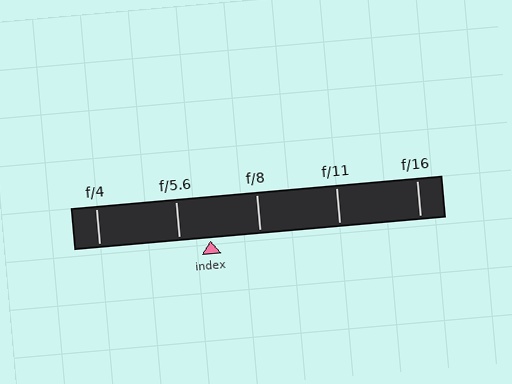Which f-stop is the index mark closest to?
The index mark is closest to f/5.6.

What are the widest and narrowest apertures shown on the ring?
The widest aperture shown is f/4 and the narrowest is f/16.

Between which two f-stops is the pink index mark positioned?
The index mark is between f/5.6 and f/8.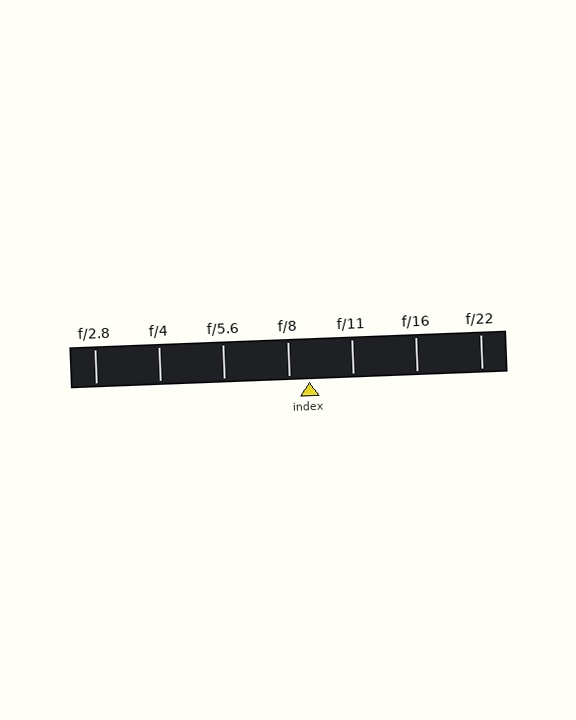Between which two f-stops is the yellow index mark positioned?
The index mark is between f/8 and f/11.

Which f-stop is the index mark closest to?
The index mark is closest to f/8.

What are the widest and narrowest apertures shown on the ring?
The widest aperture shown is f/2.8 and the narrowest is f/22.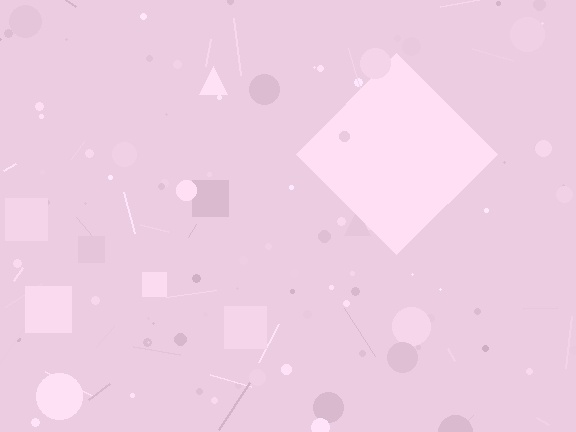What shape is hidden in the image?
A diamond is hidden in the image.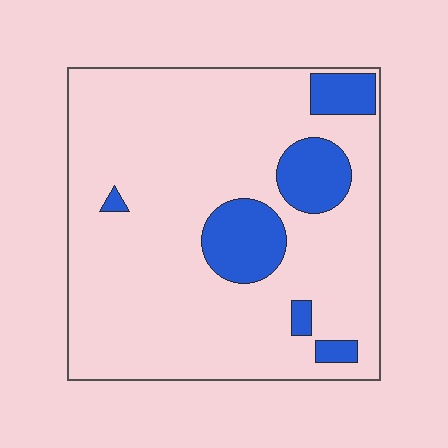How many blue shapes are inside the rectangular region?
6.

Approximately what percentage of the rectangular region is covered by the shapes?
Approximately 15%.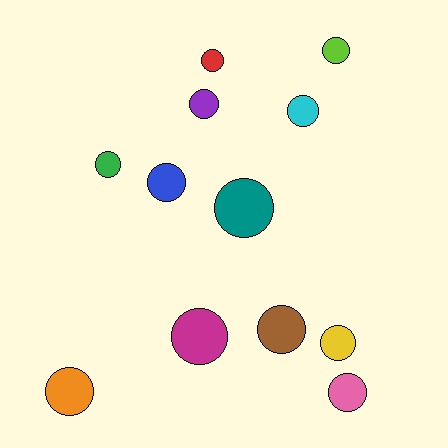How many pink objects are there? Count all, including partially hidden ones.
There is 1 pink object.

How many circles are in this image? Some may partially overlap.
There are 12 circles.